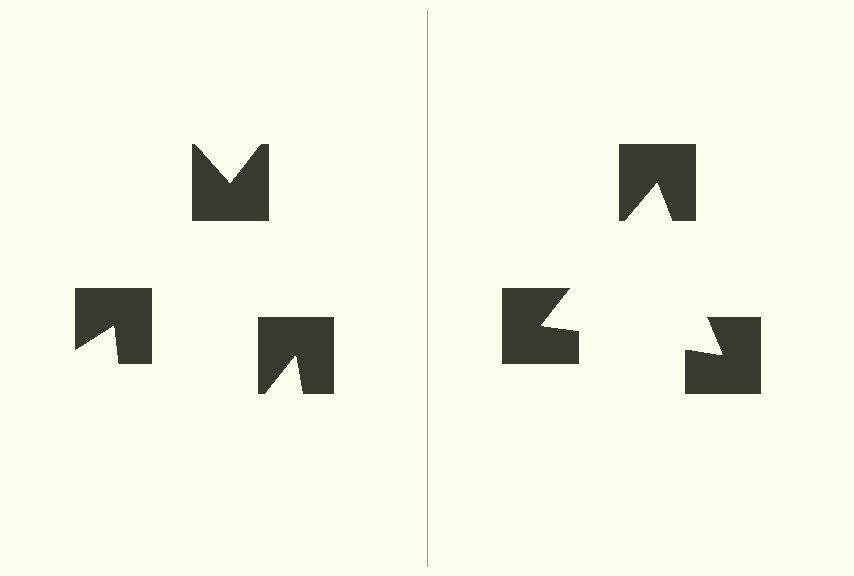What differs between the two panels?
The notched squares are positioned identically on both sides; only the wedge orientations differ. On the right they align to a triangle; on the left they are misaligned.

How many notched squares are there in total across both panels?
6 — 3 on each side.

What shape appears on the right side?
An illusory triangle.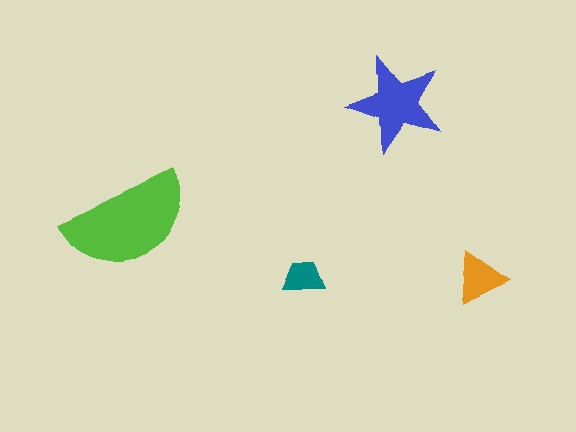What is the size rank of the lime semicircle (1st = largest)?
1st.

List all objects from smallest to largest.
The teal trapezoid, the orange triangle, the blue star, the lime semicircle.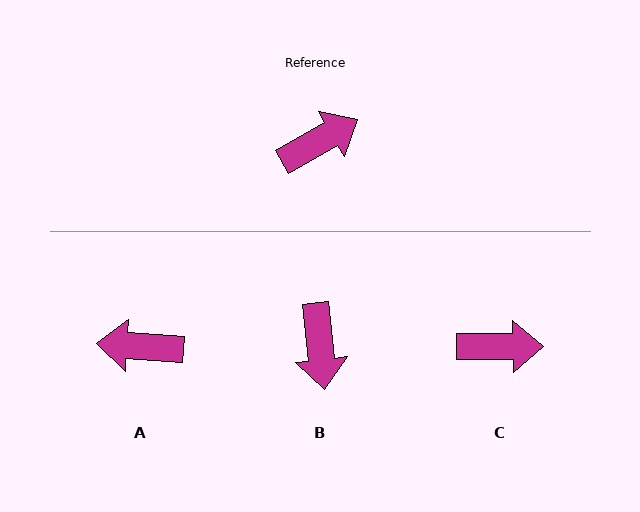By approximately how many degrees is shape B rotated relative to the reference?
Approximately 113 degrees clockwise.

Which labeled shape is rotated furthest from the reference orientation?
A, about 146 degrees away.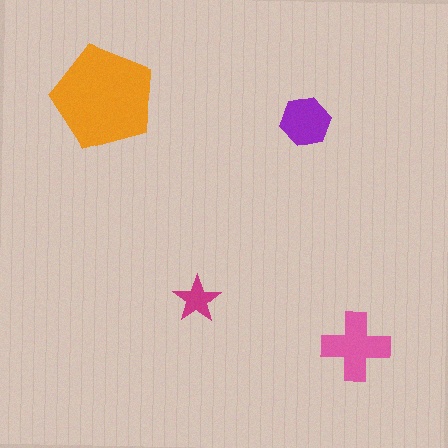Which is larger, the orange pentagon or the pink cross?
The orange pentagon.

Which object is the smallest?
The magenta star.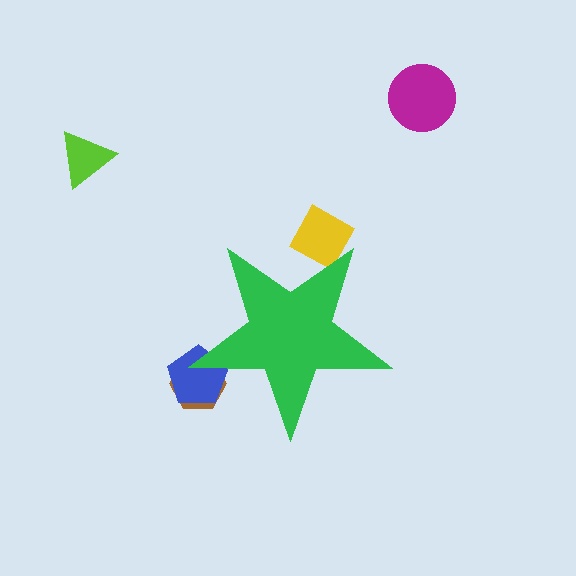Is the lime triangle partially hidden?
No, the lime triangle is fully visible.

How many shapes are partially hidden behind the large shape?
3 shapes are partially hidden.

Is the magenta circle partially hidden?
No, the magenta circle is fully visible.